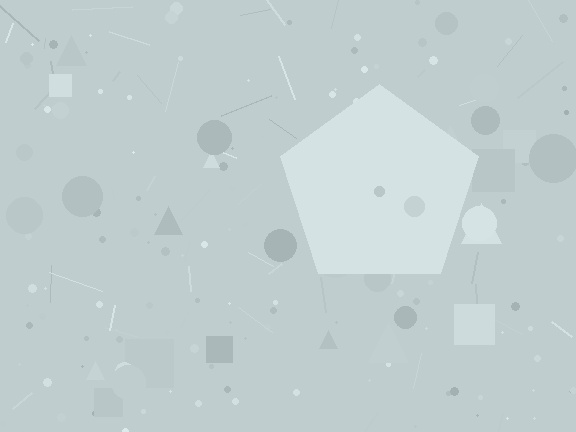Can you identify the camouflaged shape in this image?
The camouflaged shape is a pentagon.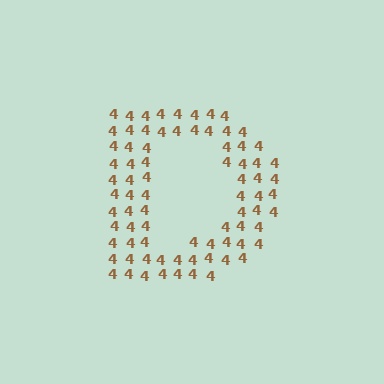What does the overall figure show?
The overall figure shows the letter D.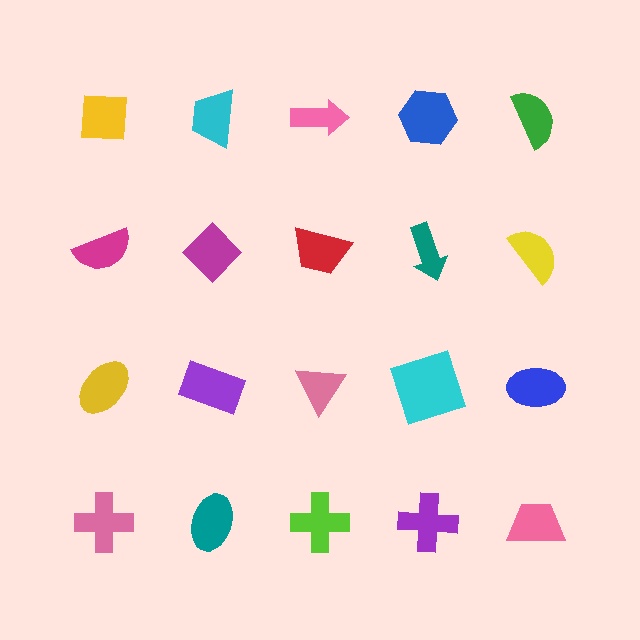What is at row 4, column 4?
A purple cross.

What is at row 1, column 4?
A blue hexagon.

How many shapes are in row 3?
5 shapes.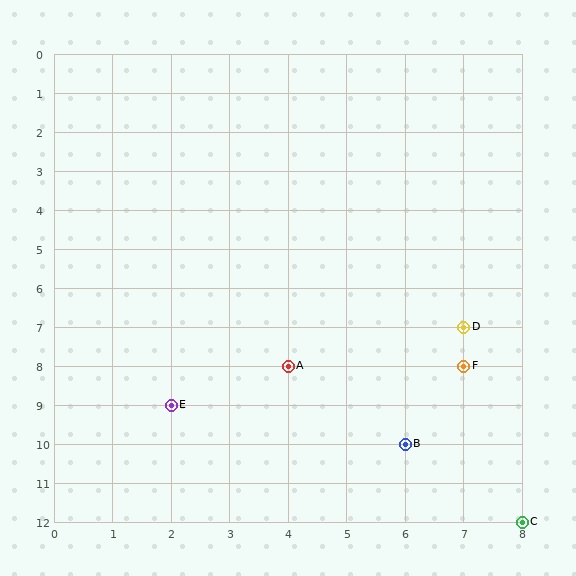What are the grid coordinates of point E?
Point E is at grid coordinates (2, 9).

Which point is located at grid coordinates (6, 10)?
Point B is at (6, 10).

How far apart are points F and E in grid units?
Points F and E are 5 columns and 1 row apart (about 5.1 grid units diagonally).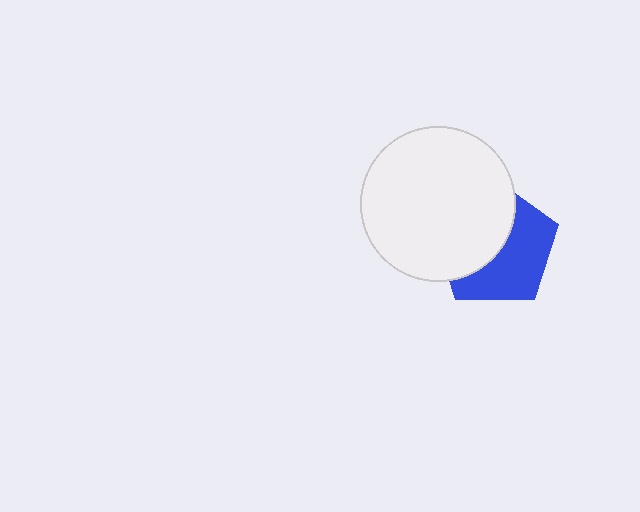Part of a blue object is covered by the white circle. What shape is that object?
It is a pentagon.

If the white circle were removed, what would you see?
You would see the complete blue pentagon.